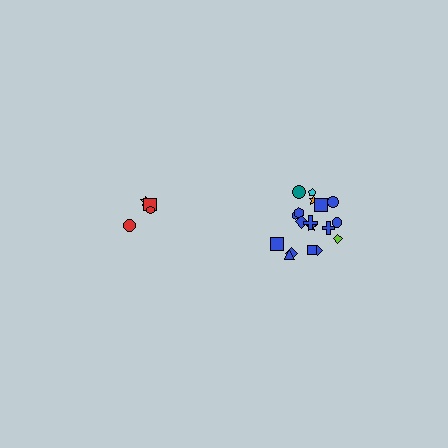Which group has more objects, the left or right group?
The right group.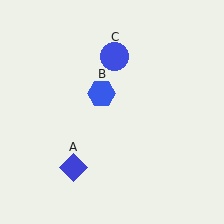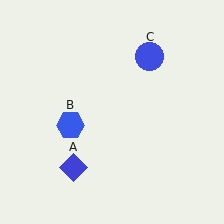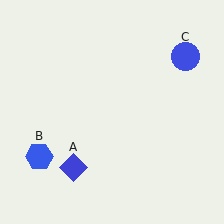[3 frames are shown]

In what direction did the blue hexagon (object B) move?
The blue hexagon (object B) moved down and to the left.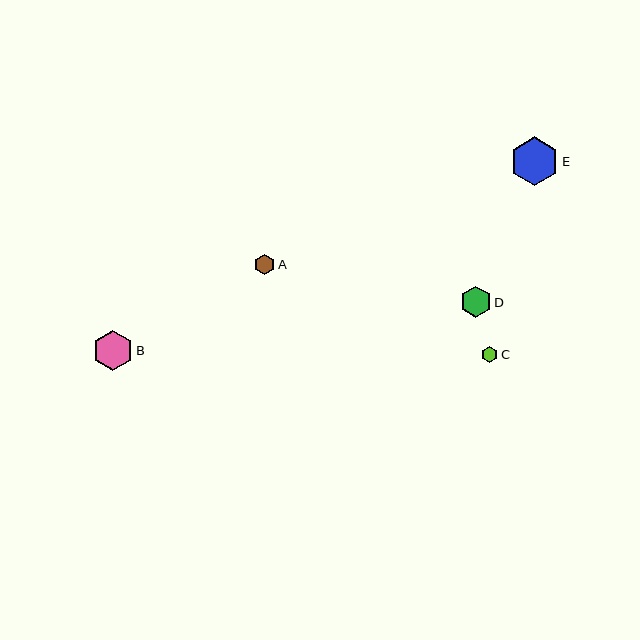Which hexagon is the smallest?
Hexagon C is the smallest with a size of approximately 17 pixels.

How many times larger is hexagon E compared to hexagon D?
Hexagon E is approximately 1.6 times the size of hexagon D.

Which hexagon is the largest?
Hexagon E is the largest with a size of approximately 49 pixels.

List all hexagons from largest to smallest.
From largest to smallest: E, B, D, A, C.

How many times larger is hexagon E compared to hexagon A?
Hexagon E is approximately 2.4 times the size of hexagon A.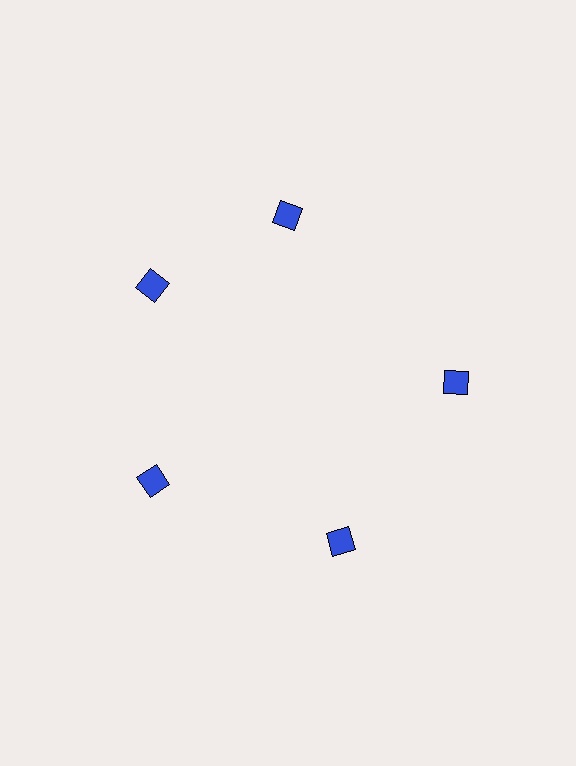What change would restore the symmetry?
The symmetry would be restored by rotating it back into even spacing with its neighbors so that all 5 diamonds sit at equal angles and equal distance from the center.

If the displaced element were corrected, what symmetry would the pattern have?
It would have 5-fold rotational symmetry — the pattern would map onto itself every 72 degrees.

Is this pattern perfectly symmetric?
No. The 5 blue diamonds are arranged in a ring, but one element near the 1 o'clock position is rotated out of alignment along the ring, breaking the 5-fold rotational symmetry.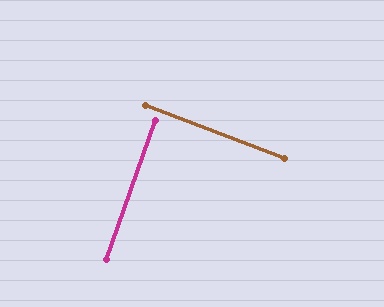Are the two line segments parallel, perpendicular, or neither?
Perpendicular — they meet at approximately 89°.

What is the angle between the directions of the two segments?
Approximately 89 degrees.